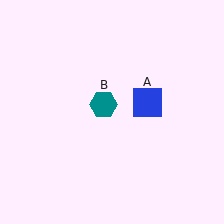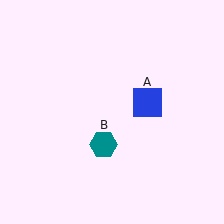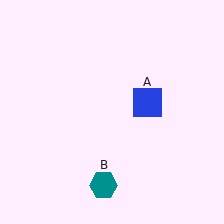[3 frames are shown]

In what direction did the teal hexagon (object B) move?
The teal hexagon (object B) moved down.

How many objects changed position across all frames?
1 object changed position: teal hexagon (object B).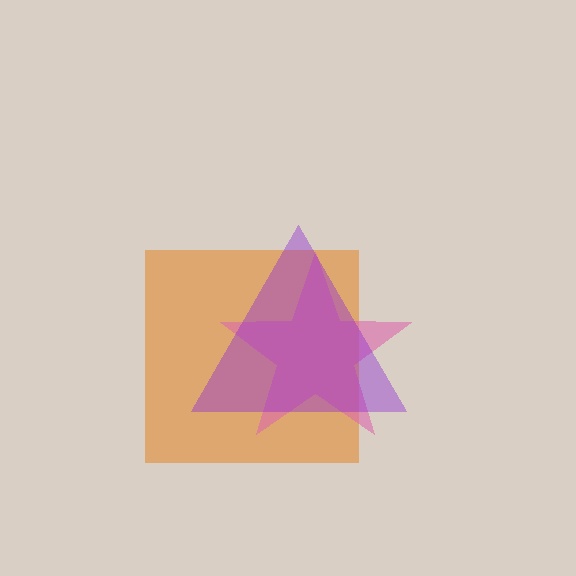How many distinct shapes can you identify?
There are 3 distinct shapes: an orange square, a pink star, a purple triangle.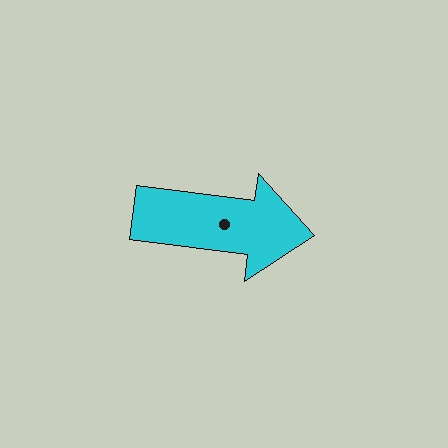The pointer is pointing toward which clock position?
Roughly 3 o'clock.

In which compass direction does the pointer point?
East.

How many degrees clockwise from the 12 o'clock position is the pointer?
Approximately 97 degrees.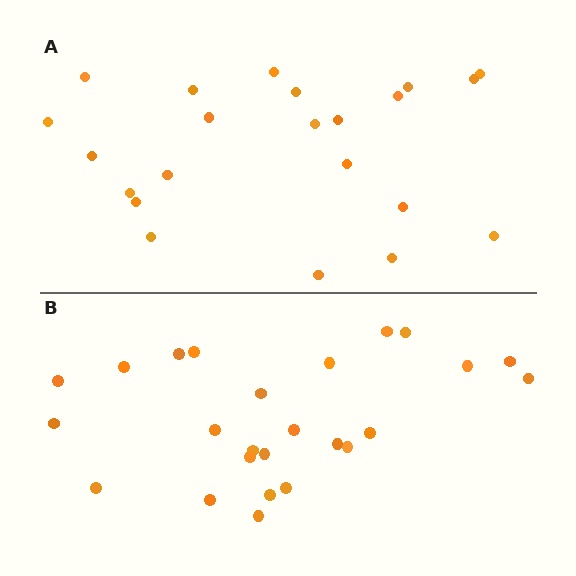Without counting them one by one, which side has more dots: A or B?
Region B (the bottom region) has more dots.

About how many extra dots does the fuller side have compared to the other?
Region B has just a few more — roughly 2 or 3 more dots than region A.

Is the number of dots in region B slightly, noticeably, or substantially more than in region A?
Region B has only slightly more — the two regions are fairly close. The ratio is roughly 1.1 to 1.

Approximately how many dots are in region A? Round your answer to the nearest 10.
About 20 dots. (The exact count is 22, which rounds to 20.)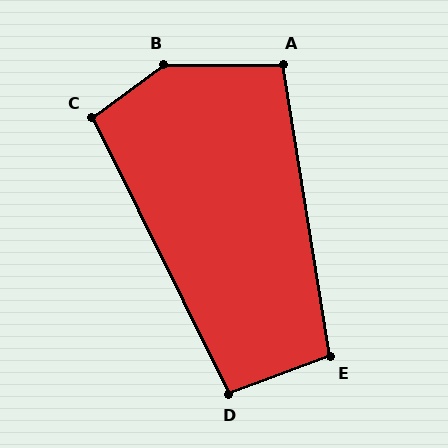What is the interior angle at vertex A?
Approximately 99 degrees (obtuse).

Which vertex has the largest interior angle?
B, at approximately 144 degrees.